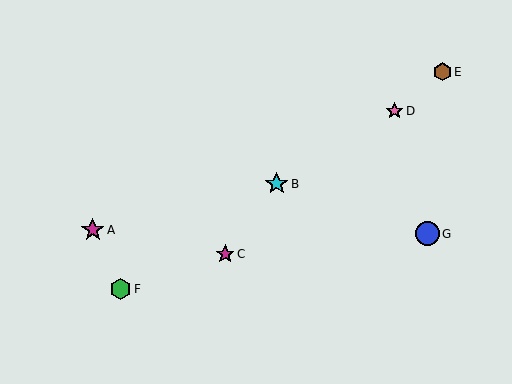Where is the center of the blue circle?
The center of the blue circle is at (427, 234).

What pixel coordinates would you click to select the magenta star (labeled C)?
Click at (225, 254) to select the magenta star C.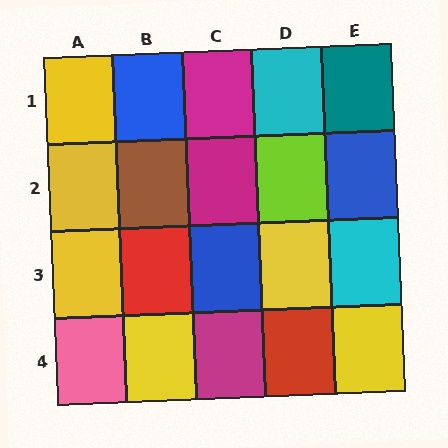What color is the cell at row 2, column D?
Lime.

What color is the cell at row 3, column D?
Yellow.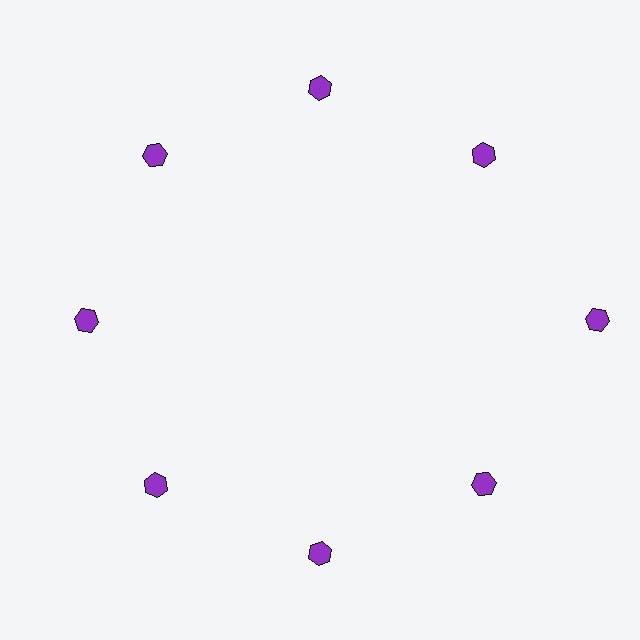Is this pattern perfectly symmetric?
No. The 8 purple hexagons are arranged in a ring, but one element near the 3 o'clock position is pushed outward from the center, breaking the 8-fold rotational symmetry.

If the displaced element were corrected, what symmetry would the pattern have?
It would have 8-fold rotational symmetry — the pattern would map onto itself every 45 degrees.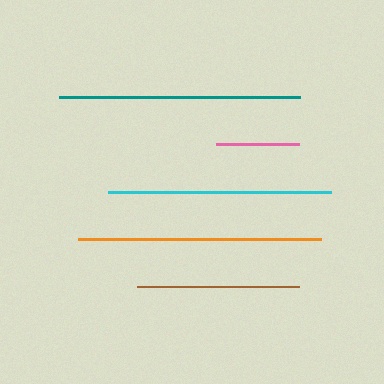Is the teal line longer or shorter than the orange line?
The orange line is longer than the teal line.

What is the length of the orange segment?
The orange segment is approximately 243 pixels long.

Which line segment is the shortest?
The pink line is the shortest at approximately 84 pixels.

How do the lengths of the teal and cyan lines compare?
The teal and cyan lines are approximately the same length.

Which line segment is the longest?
The orange line is the longest at approximately 243 pixels.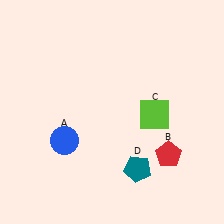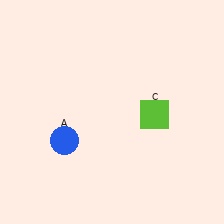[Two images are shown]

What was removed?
The red pentagon (B), the teal pentagon (D) were removed in Image 2.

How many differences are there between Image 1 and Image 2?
There are 2 differences between the two images.